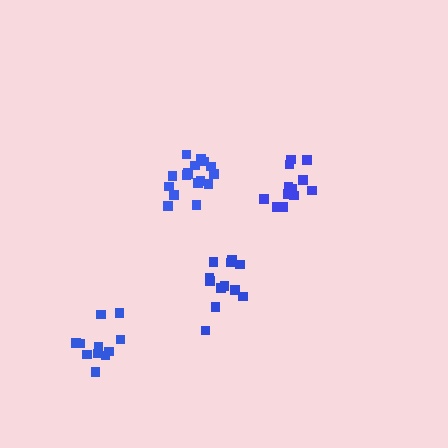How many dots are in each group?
Group 1: 12 dots, Group 2: 11 dots, Group 3: 13 dots, Group 4: 17 dots (53 total).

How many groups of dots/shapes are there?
There are 4 groups.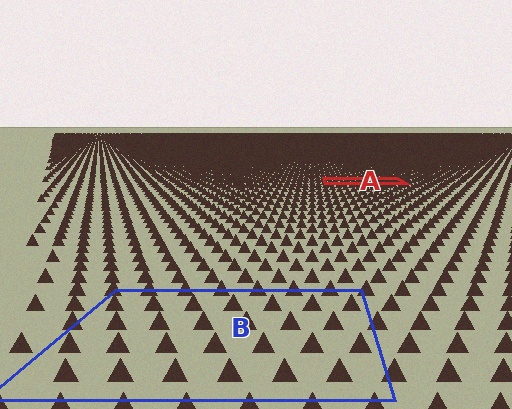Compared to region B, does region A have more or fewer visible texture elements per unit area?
Region A has more texture elements per unit area — they are packed more densely because it is farther away.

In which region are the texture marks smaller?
The texture marks are smaller in region A, because it is farther away.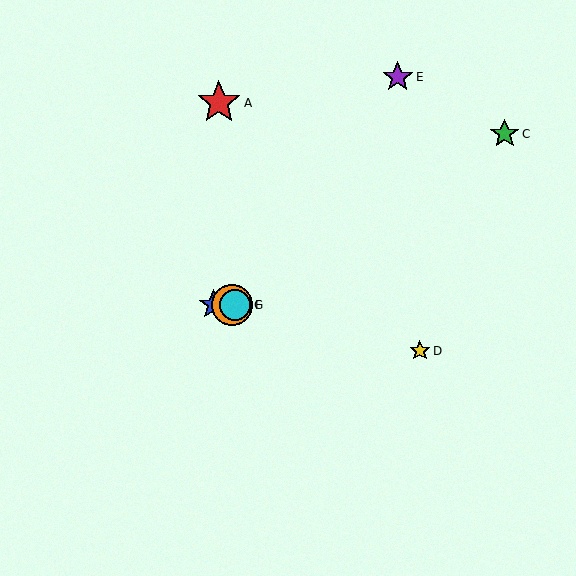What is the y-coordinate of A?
Object A is at y≈103.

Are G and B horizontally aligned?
Yes, both are at y≈305.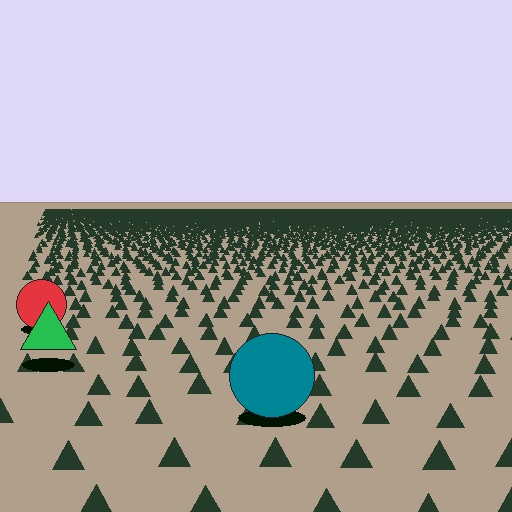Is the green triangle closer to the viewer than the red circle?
Yes. The green triangle is closer — you can tell from the texture gradient: the ground texture is coarser near it.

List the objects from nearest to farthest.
From nearest to farthest: the teal circle, the green triangle, the red circle.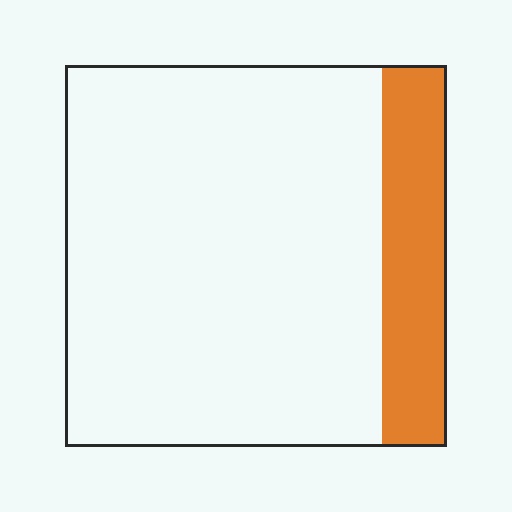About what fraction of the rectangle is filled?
About one sixth (1/6).